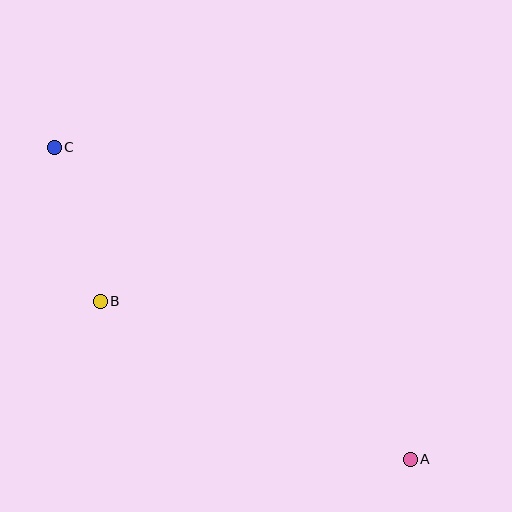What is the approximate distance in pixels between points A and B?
The distance between A and B is approximately 348 pixels.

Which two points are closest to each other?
Points B and C are closest to each other.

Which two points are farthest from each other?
Points A and C are farthest from each other.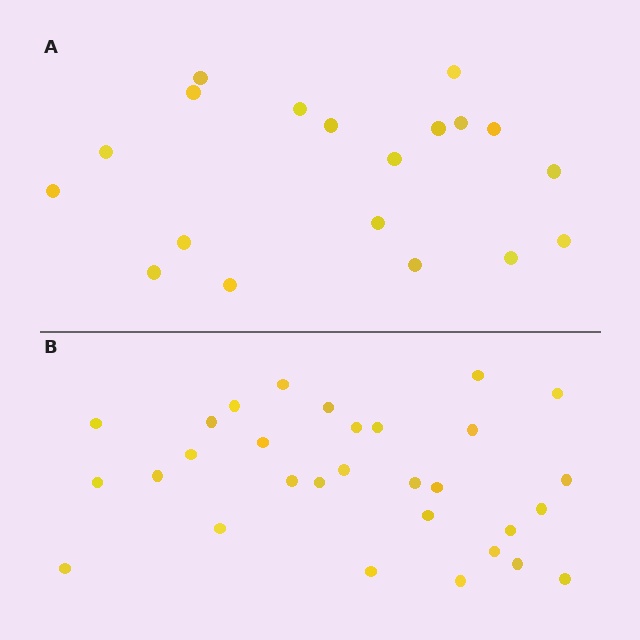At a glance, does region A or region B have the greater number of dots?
Region B (the bottom region) has more dots.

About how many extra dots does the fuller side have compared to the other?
Region B has roughly 12 or so more dots than region A.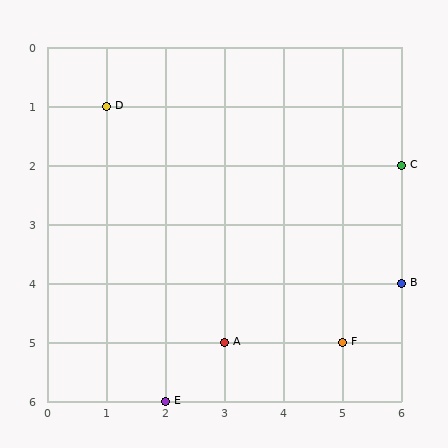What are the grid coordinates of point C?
Point C is at grid coordinates (6, 2).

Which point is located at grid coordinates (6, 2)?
Point C is at (6, 2).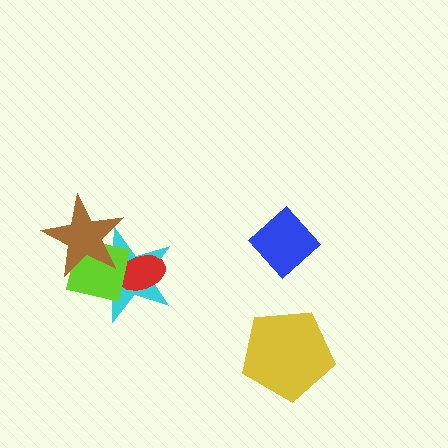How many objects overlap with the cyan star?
3 objects overlap with the cyan star.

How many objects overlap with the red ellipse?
2 objects overlap with the red ellipse.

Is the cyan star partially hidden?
Yes, it is partially covered by another shape.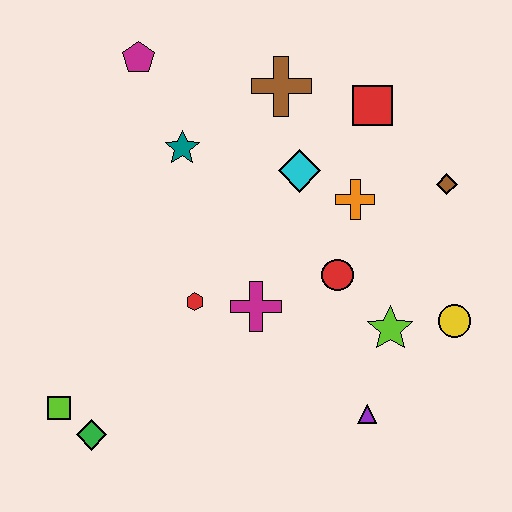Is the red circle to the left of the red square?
Yes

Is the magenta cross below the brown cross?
Yes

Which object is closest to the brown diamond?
The orange cross is closest to the brown diamond.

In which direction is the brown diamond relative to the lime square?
The brown diamond is to the right of the lime square.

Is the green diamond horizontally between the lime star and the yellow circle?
No